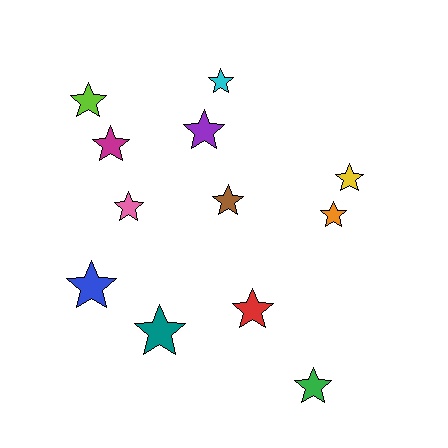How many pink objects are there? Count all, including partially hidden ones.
There is 1 pink object.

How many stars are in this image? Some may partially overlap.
There are 12 stars.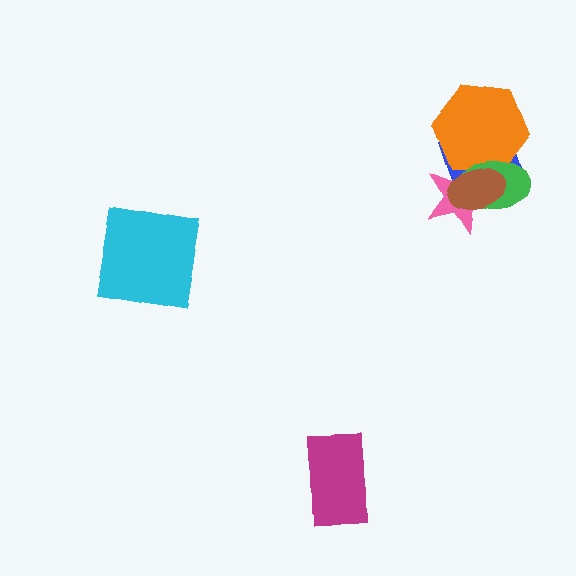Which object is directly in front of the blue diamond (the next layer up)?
The orange hexagon is directly in front of the blue diamond.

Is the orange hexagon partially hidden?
Yes, it is partially covered by another shape.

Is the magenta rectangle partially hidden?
No, no other shape covers it.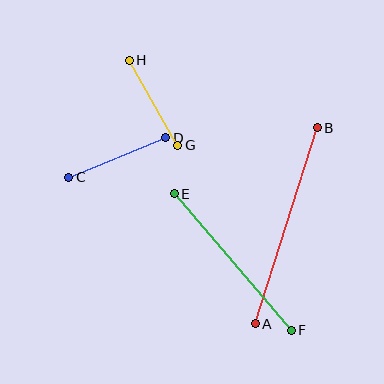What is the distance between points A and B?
The distance is approximately 206 pixels.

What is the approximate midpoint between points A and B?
The midpoint is at approximately (286, 226) pixels.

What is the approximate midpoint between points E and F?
The midpoint is at approximately (233, 262) pixels.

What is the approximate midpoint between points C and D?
The midpoint is at approximately (117, 157) pixels.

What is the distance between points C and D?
The distance is approximately 105 pixels.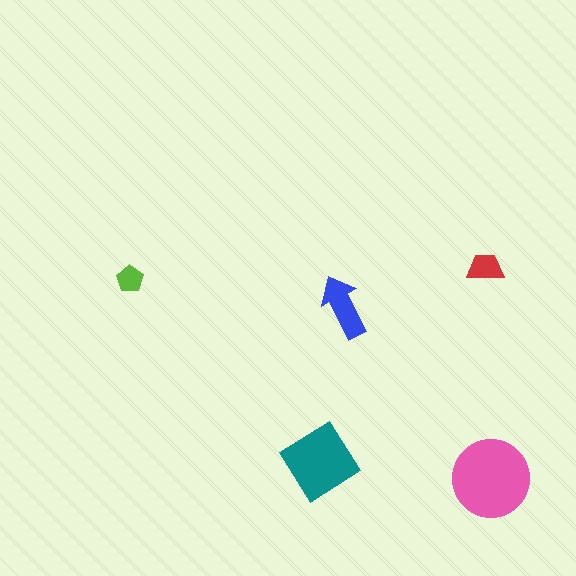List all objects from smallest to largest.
The lime pentagon, the red trapezoid, the blue arrow, the teal diamond, the pink circle.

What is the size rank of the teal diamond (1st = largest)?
2nd.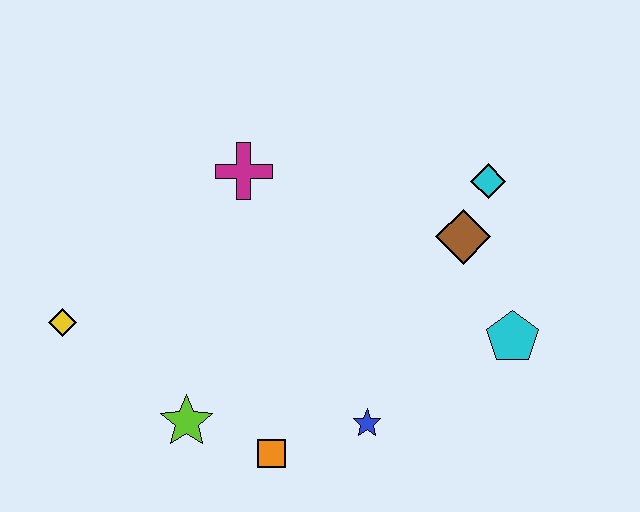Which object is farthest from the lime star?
The cyan diamond is farthest from the lime star.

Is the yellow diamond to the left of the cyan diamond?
Yes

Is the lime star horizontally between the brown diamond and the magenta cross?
No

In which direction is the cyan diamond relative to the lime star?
The cyan diamond is to the right of the lime star.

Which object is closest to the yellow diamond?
The lime star is closest to the yellow diamond.